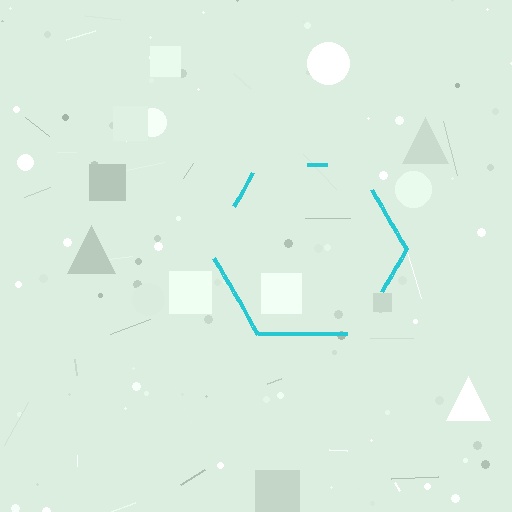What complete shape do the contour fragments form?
The contour fragments form a hexagon.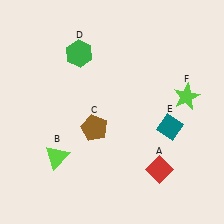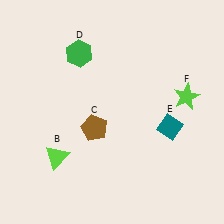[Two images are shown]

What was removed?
The red diamond (A) was removed in Image 2.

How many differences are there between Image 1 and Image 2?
There is 1 difference between the two images.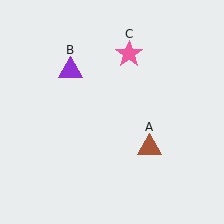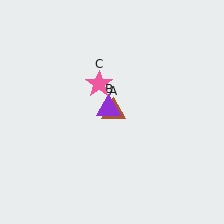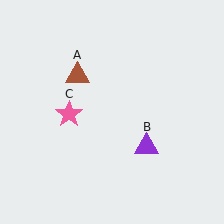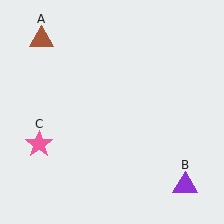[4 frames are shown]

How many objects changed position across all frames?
3 objects changed position: brown triangle (object A), purple triangle (object B), pink star (object C).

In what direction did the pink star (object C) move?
The pink star (object C) moved down and to the left.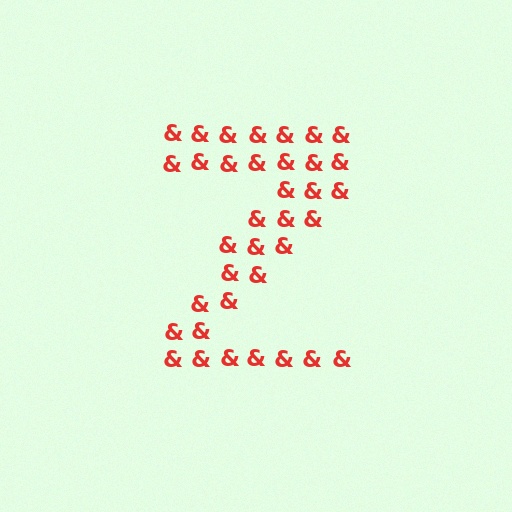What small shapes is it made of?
It is made of small ampersands.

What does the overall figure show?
The overall figure shows the letter Z.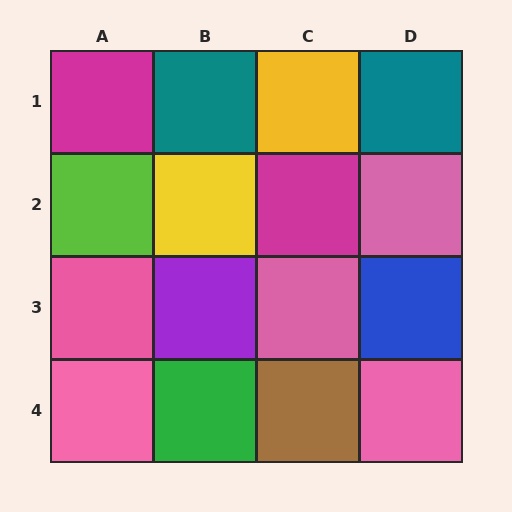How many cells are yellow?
2 cells are yellow.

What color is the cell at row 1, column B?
Teal.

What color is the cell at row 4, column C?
Brown.